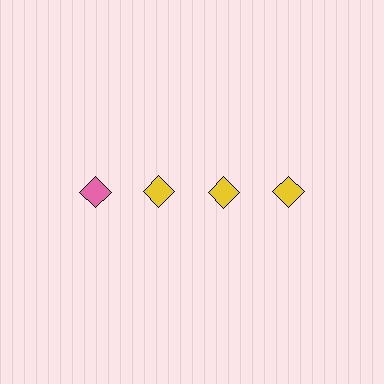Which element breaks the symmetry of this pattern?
The pink diamond in the top row, leftmost column breaks the symmetry. All other shapes are yellow diamonds.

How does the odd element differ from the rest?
It has a different color: pink instead of yellow.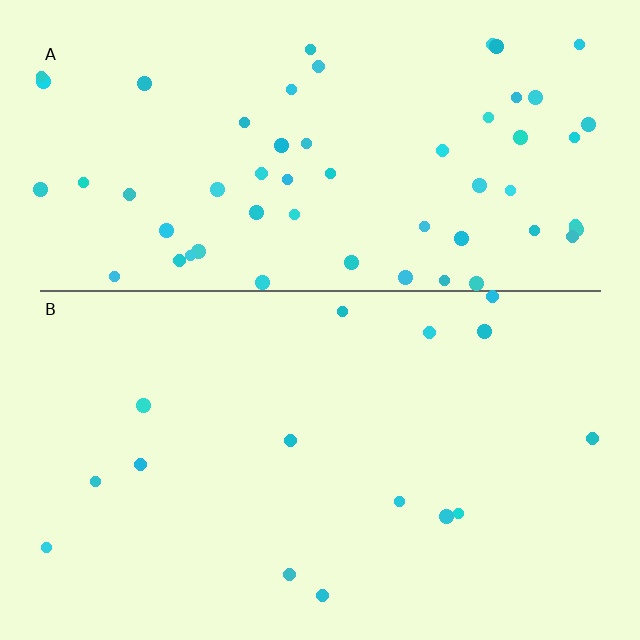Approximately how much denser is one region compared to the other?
Approximately 3.8× — region A over region B.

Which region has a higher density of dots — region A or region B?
A (the top).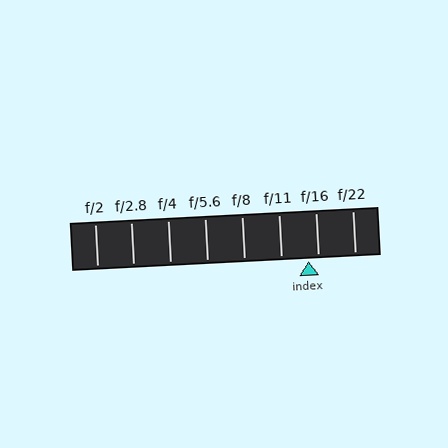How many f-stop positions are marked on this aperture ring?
There are 8 f-stop positions marked.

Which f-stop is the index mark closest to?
The index mark is closest to f/16.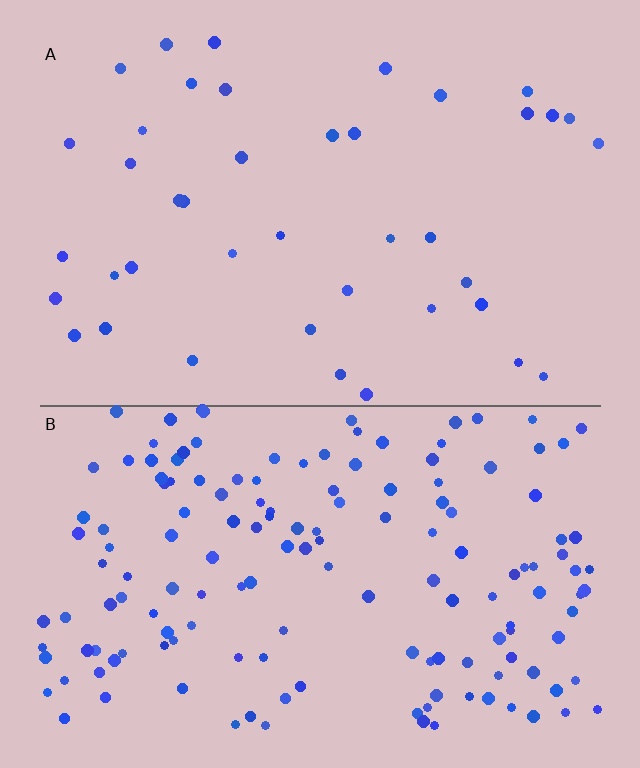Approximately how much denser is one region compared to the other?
Approximately 3.9× — region B over region A.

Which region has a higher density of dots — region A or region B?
B (the bottom).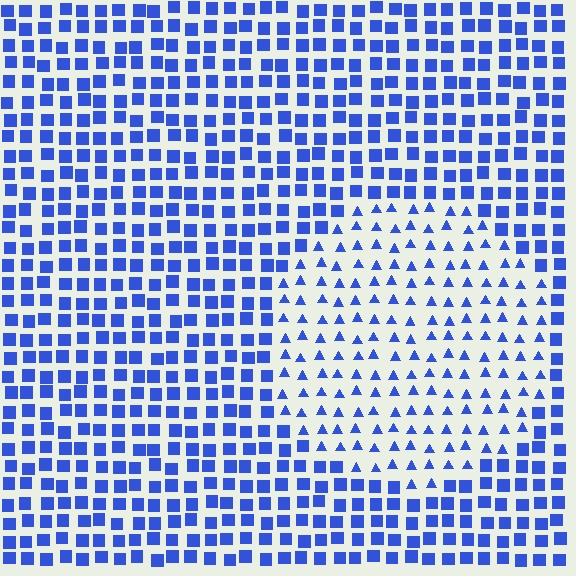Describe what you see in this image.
The image is filled with small blue elements arranged in a uniform grid. A circle-shaped region contains triangles, while the surrounding area contains squares. The boundary is defined purely by the change in element shape.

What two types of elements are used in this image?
The image uses triangles inside the circle region and squares outside it.